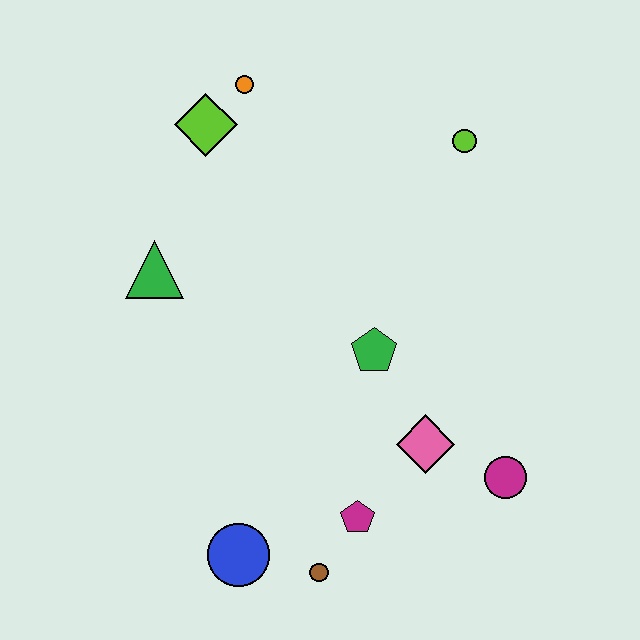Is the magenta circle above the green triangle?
No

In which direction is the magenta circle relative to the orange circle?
The magenta circle is below the orange circle.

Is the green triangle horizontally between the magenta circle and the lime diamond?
No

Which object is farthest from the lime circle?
The blue circle is farthest from the lime circle.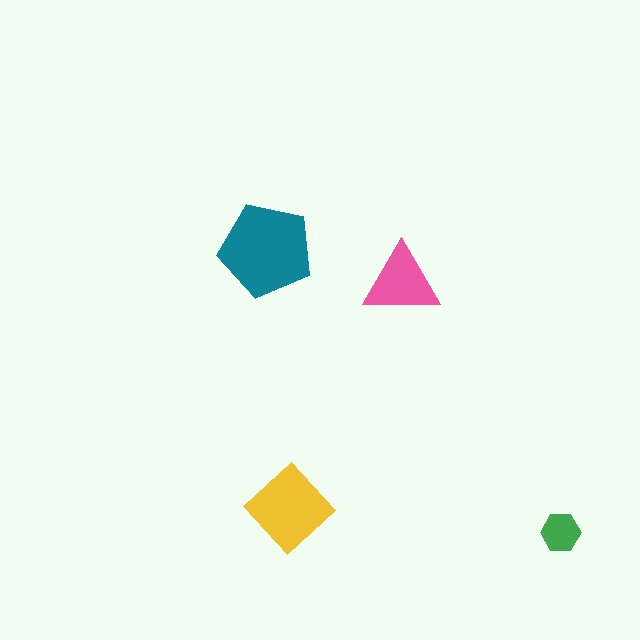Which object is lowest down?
The green hexagon is bottommost.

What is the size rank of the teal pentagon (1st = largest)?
1st.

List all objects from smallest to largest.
The green hexagon, the pink triangle, the yellow diamond, the teal pentagon.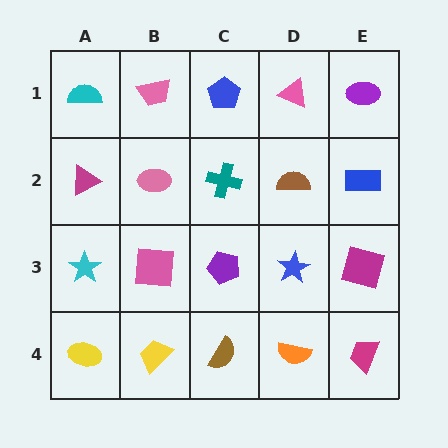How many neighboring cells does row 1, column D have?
3.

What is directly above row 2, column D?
A pink triangle.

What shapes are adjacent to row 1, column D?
A brown semicircle (row 2, column D), a blue pentagon (row 1, column C), a purple ellipse (row 1, column E).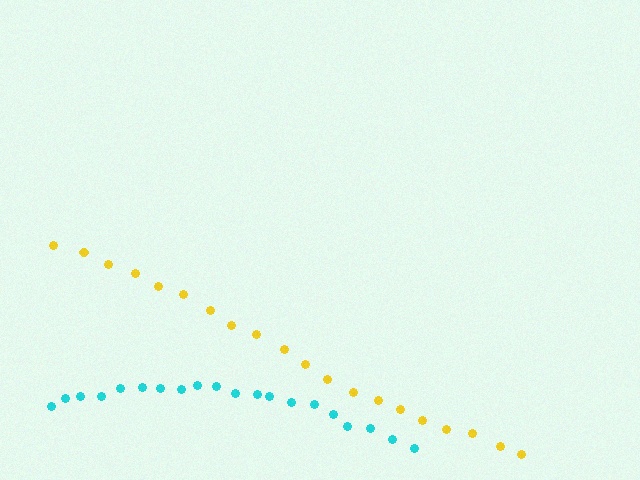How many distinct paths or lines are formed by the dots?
There are 2 distinct paths.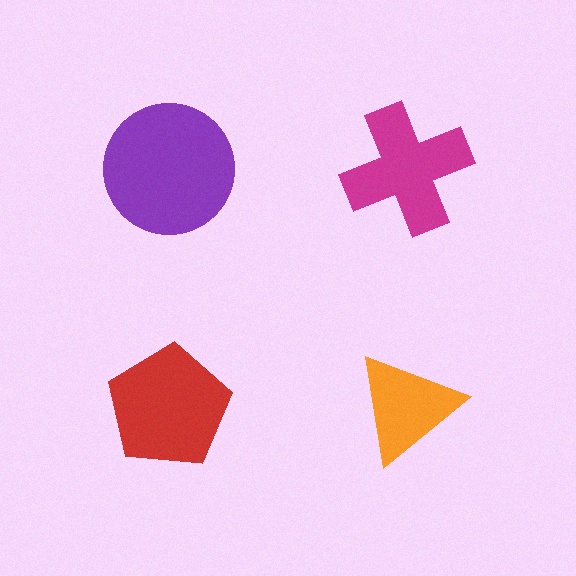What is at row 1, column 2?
A magenta cross.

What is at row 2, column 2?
An orange triangle.